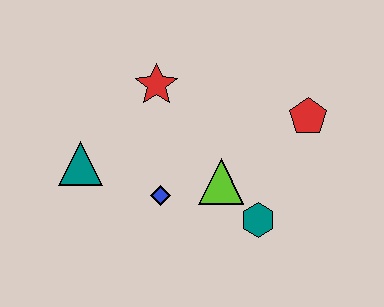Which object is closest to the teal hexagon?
The lime triangle is closest to the teal hexagon.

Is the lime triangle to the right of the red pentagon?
No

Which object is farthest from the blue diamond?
The red pentagon is farthest from the blue diamond.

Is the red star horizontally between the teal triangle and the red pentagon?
Yes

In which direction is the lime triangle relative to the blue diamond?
The lime triangle is to the right of the blue diamond.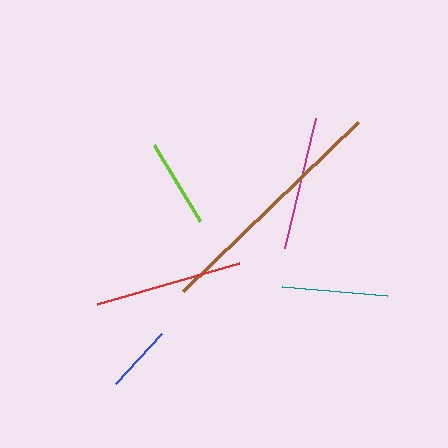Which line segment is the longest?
The brown line is the longest at approximately 243 pixels.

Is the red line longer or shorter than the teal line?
The red line is longer than the teal line.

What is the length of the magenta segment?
The magenta segment is approximately 133 pixels long.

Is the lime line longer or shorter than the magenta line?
The magenta line is longer than the lime line.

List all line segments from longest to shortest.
From longest to shortest: brown, red, magenta, teal, lime, blue.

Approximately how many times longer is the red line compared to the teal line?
The red line is approximately 1.4 times the length of the teal line.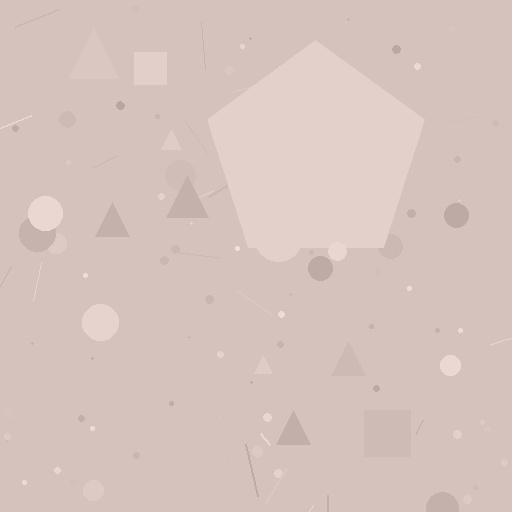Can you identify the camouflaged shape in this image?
The camouflaged shape is a pentagon.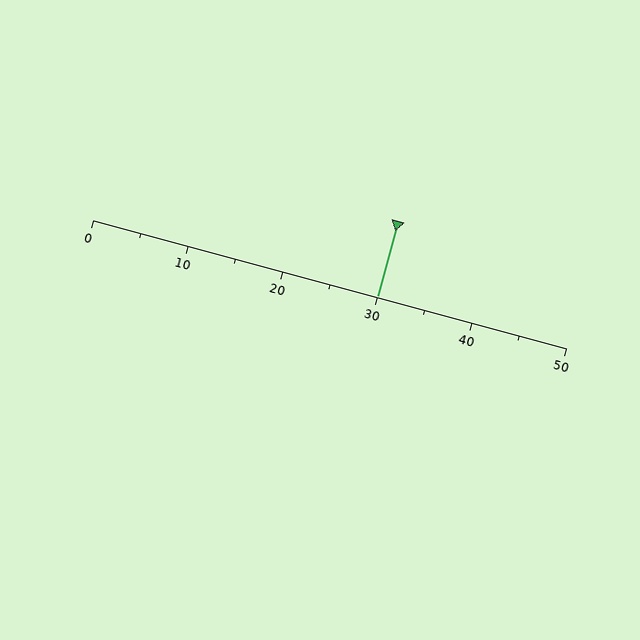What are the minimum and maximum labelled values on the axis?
The axis runs from 0 to 50.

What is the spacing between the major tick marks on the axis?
The major ticks are spaced 10 apart.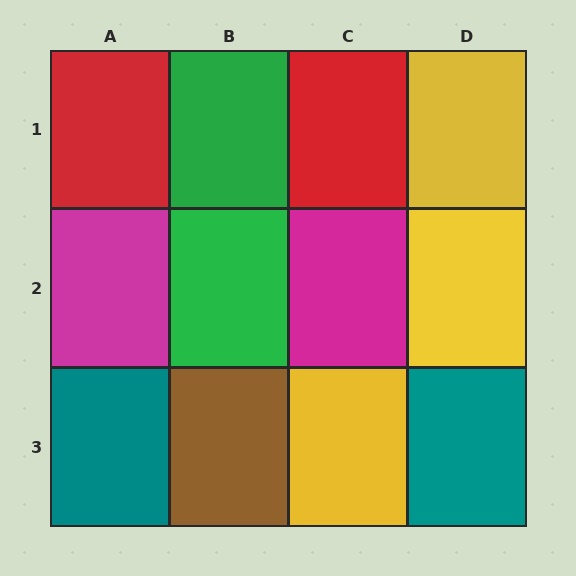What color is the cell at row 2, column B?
Green.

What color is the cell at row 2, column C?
Magenta.